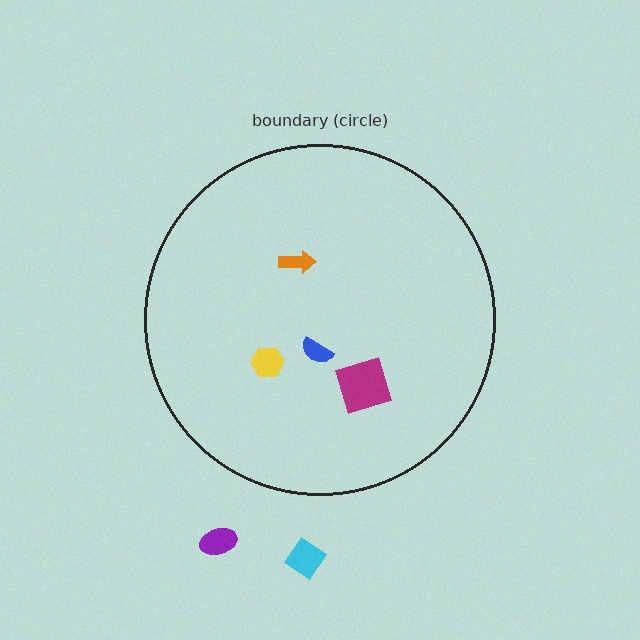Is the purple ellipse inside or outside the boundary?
Outside.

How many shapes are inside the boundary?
4 inside, 2 outside.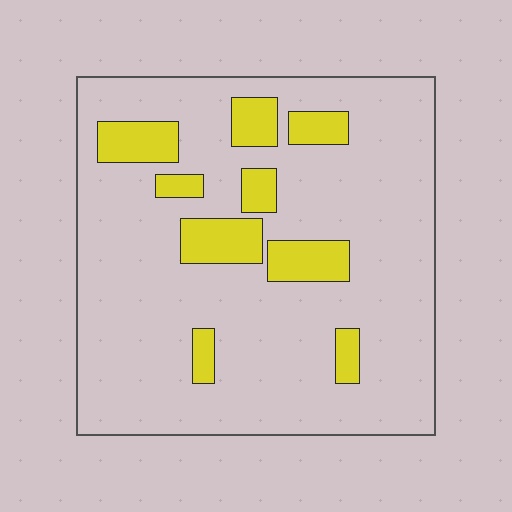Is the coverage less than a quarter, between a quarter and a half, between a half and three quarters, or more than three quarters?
Less than a quarter.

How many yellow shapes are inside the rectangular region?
9.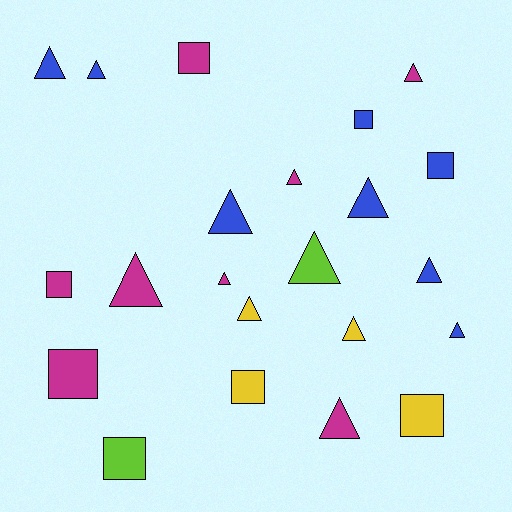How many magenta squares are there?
There are 3 magenta squares.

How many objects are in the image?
There are 22 objects.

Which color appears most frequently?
Blue, with 8 objects.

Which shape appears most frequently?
Triangle, with 14 objects.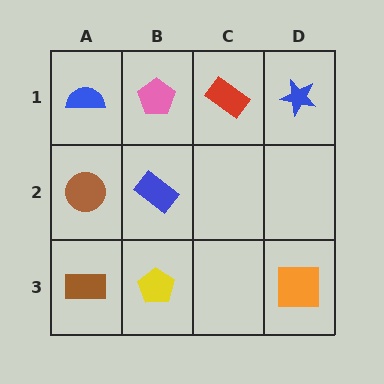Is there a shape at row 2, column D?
No, that cell is empty.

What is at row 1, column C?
A red rectangle.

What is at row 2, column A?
A brown circle.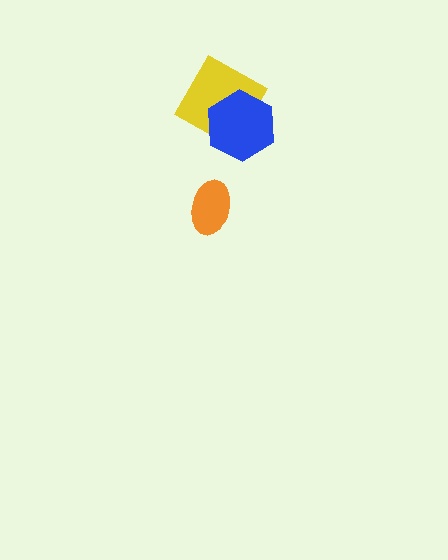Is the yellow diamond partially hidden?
Yes, it is partially covered by another shape.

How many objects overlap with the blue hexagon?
1 object overlaps with the blue hexagon.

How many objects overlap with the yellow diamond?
1 object overlaps with the yellow diamond.